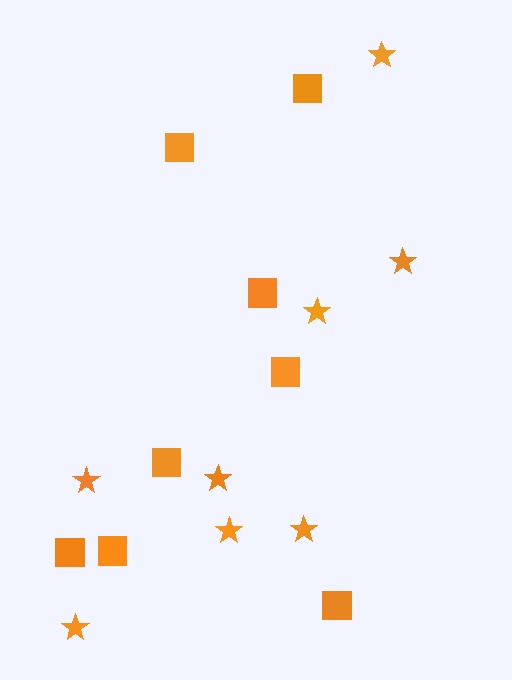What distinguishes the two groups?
There are 2 groups: one group of squares (8) and one group of stars (8).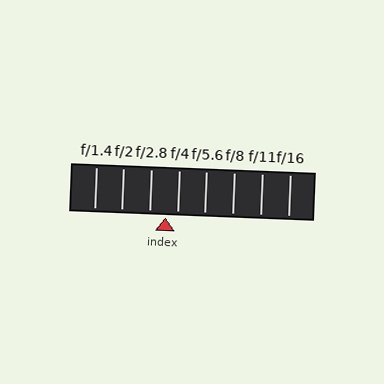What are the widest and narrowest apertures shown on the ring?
The widest aperture shown is f/1.4 and the narrowest is f/16.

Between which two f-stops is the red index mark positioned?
The index mark is between f/2.8 and f/4.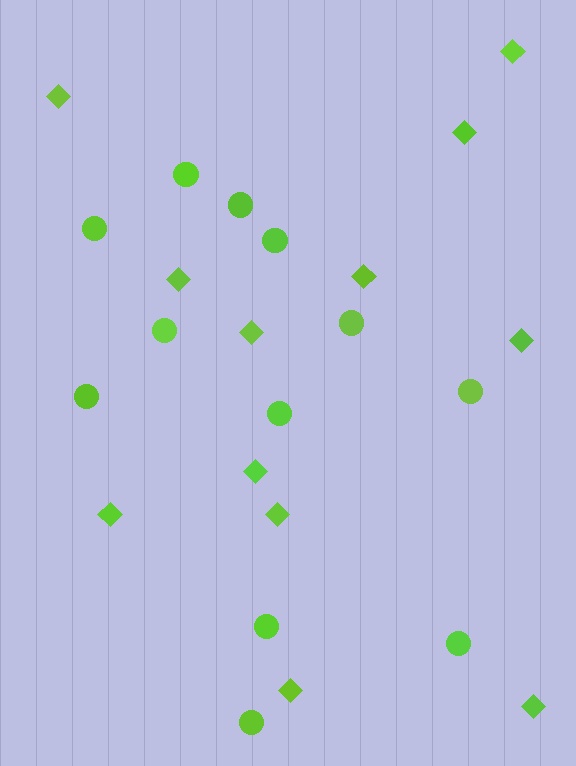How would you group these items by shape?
There are 2 groups: one group of circles (12) and one group of diamonds (12).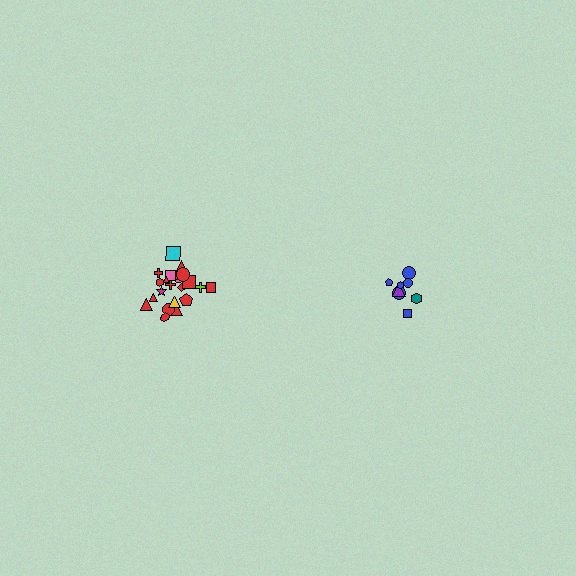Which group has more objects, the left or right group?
The left group.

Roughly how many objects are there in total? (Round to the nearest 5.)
Roughly 30 objects in total.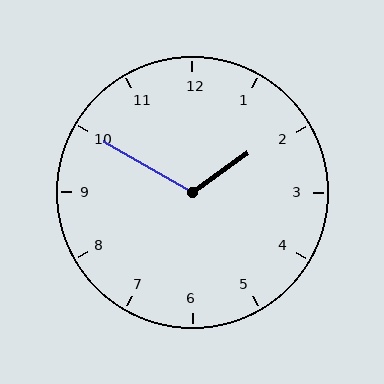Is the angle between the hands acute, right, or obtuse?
It is obtuse.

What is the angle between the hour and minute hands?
Approximately 115 degrees.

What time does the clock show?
1:50.